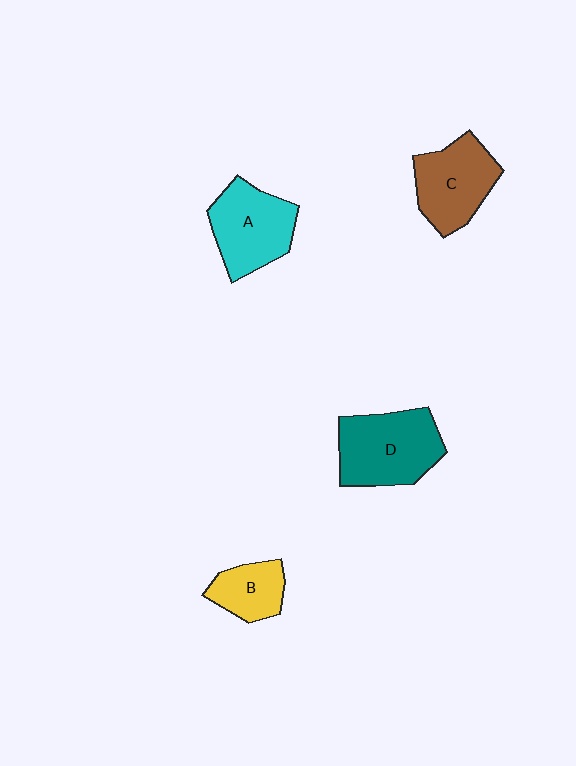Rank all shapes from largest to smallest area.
From largest to smallest: D (teal), A (cyan), C (brown), B (yellow).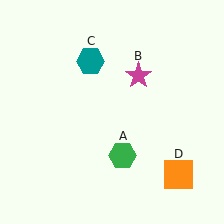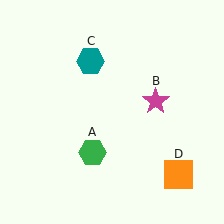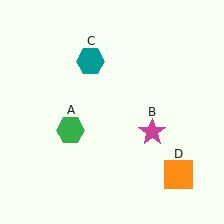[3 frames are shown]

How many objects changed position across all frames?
2 objects changed position: green hexagon (object A), magenta star (object B).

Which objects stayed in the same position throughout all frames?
Teal hexagon (object C) and orange square (object D) remained stationary.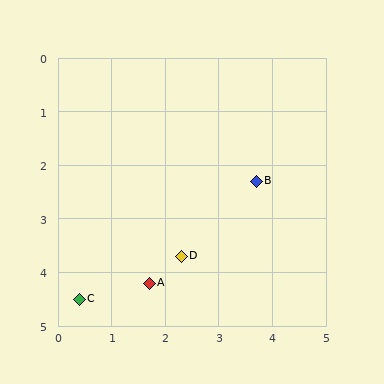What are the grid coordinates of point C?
Point C is at approximately (0.4, 4.5).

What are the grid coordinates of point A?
Point A is at approximately (1.7, 4.2).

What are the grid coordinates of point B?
Point B is at approximately (3.7, 2.3).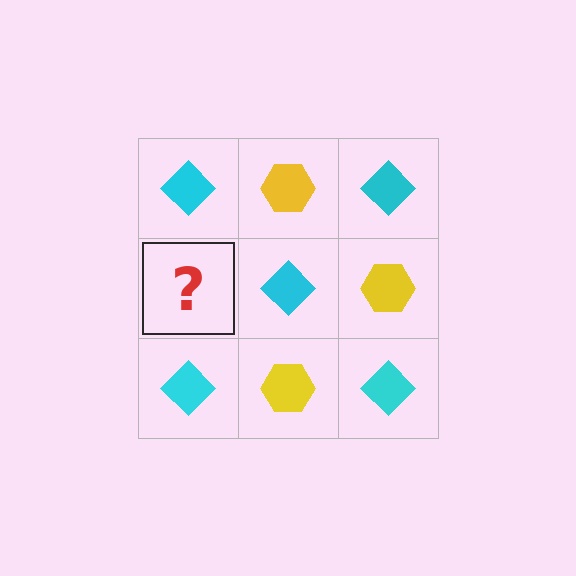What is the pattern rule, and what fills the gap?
The rule is that it alternates cyan diamond and yellow hexagon in a checkerboard pattern. The gap should be filled with a yellow hexagon.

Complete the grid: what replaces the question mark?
The question mark should be replaced with a yellow hexagon.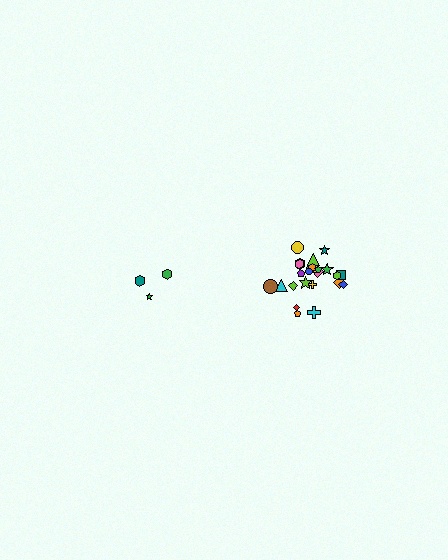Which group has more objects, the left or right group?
The right group.